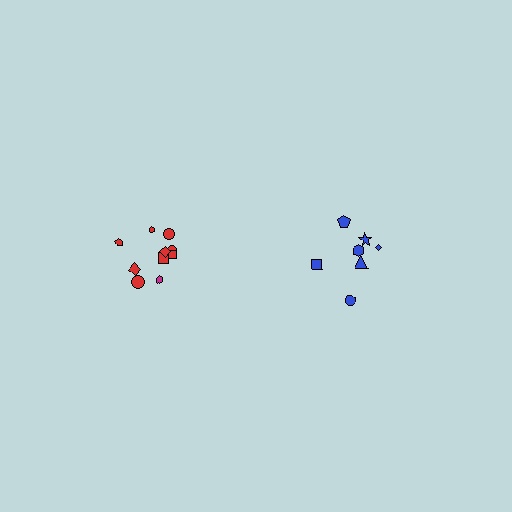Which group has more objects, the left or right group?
The left group.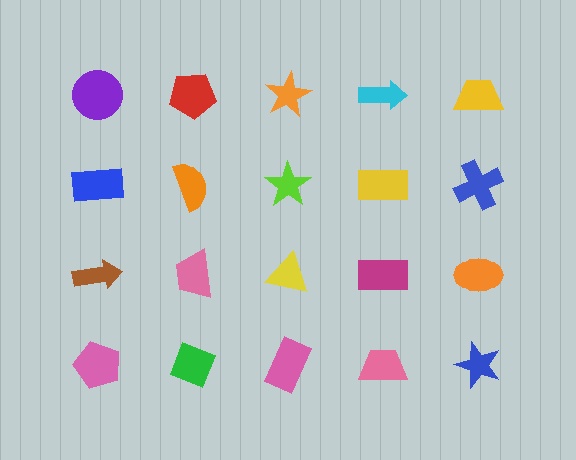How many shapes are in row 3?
5 shapes.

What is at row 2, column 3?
A lime star.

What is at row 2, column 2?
An orange semicircle.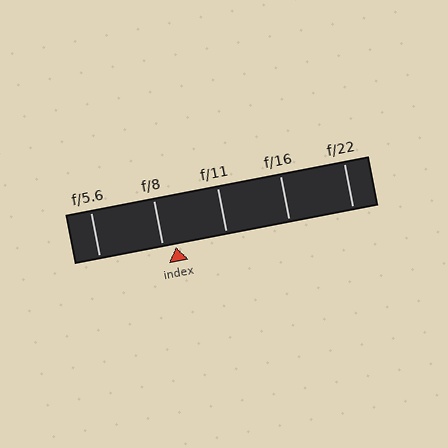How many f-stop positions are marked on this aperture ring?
There are 5 f-stop positions marked.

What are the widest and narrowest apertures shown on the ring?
The widest aperture shown is f/5.6 and the narrowest is f/22.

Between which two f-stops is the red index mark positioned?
The index mark is between f/8 and f/11.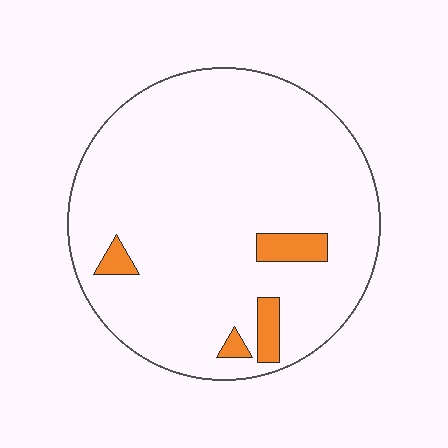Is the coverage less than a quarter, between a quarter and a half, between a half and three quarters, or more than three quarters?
Less than a quarter.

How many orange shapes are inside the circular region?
4.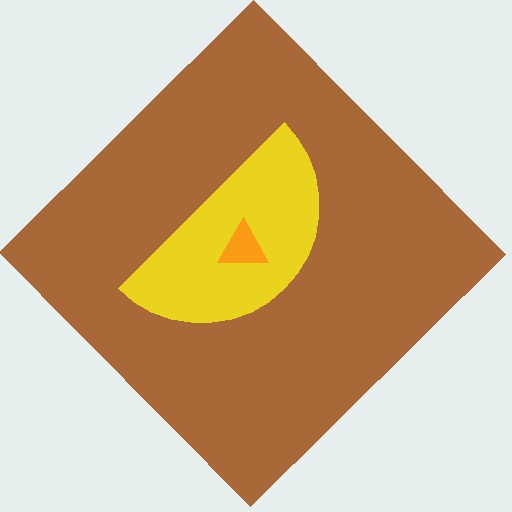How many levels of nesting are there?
3.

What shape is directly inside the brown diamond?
The yellow semicircle.